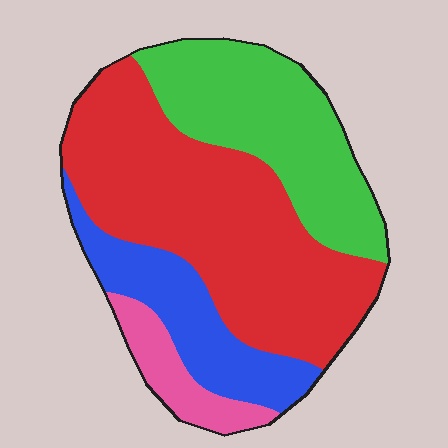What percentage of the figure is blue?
Blue covers 17% of the figure.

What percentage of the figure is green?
Green covers 28% of the figure.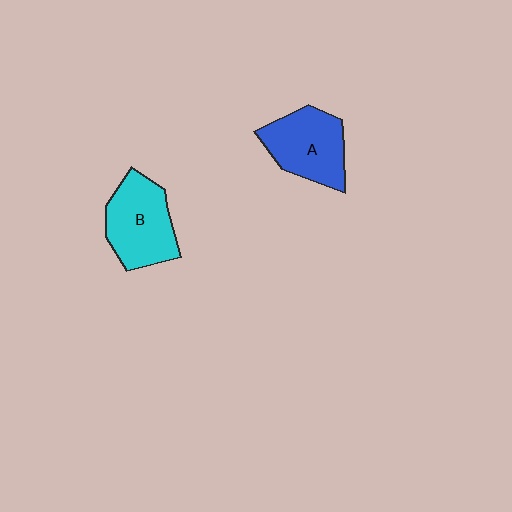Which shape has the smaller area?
Shape A (blue).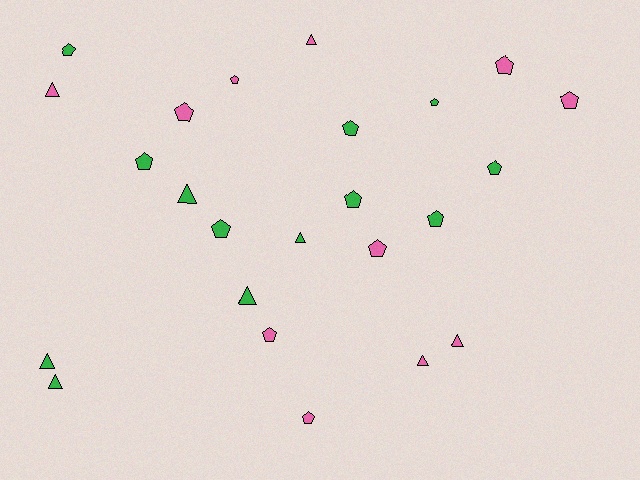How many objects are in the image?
There are 24 objects.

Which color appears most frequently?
Green, with 13 objects.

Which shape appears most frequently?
Pentagon, with 15 objects.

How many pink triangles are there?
There are 4 pink triangles.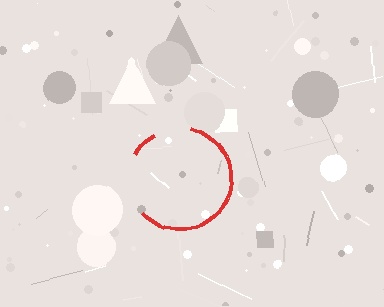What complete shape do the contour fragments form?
The contour fragments form a circle.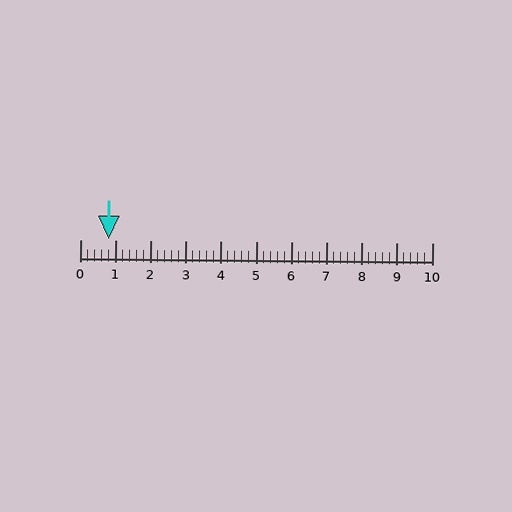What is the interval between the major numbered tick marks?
The major tick marks are spaced 1 units apart.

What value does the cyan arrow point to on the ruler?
The cyan arrow points to approximately 0.8.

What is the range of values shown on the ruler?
The ruler shows values from 0 to 10.